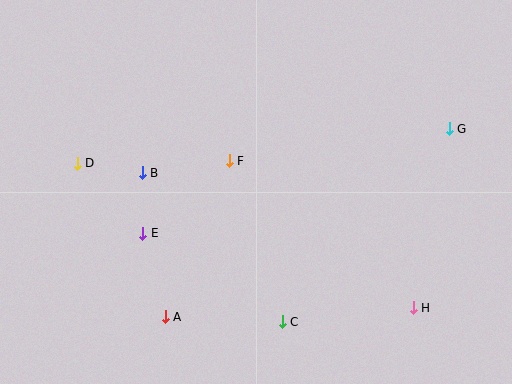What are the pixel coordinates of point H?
Point H is at (413, 308).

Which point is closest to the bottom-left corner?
Point A is closest to the bottom-left corner.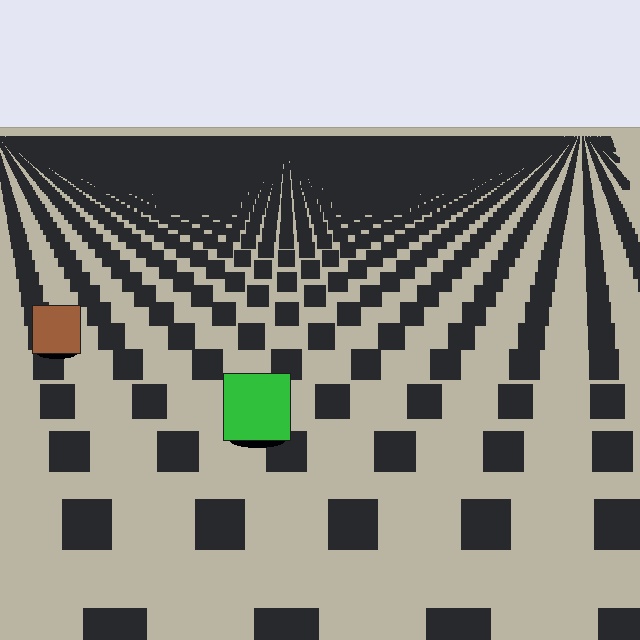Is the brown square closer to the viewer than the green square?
No. The green square is closer — you can tell from the texture gradient: the ground texture is coarser near it.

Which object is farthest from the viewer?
The brown square is farthest from the viewer. It appears smaller and the ground texture around it is denser.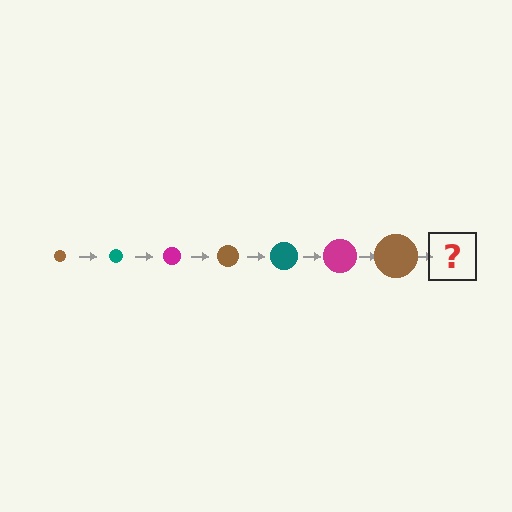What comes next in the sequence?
The next element should be a teal circle, larger than the previous one.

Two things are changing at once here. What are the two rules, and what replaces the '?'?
The two rules are that the circle grows larger each step and the color cycles through brown, teal, and magenta. The '?' should be a teal circle, larger than the previous one.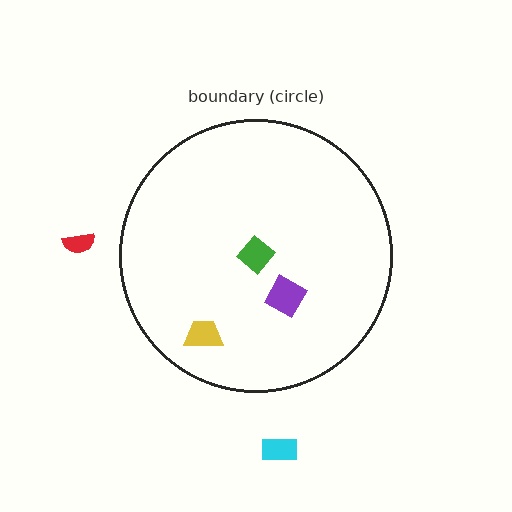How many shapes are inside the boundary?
3 inside, 2 outside.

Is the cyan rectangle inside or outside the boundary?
Outside.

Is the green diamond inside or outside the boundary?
Inside.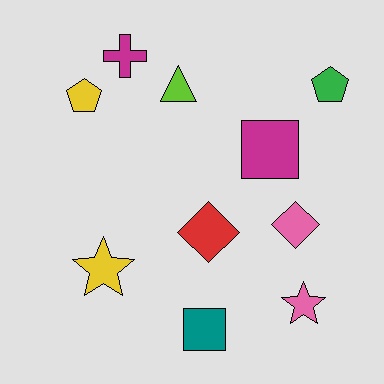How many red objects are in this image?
There is 1 red object.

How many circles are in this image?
There are no circles.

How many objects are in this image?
There are 10 objects.